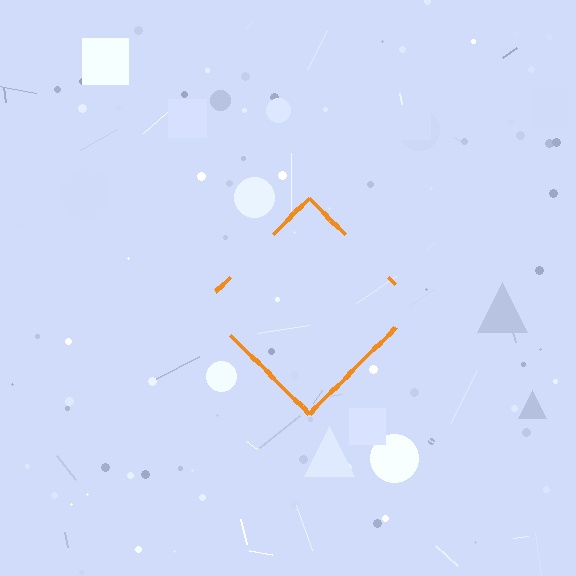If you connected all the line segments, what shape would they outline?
They would outline a diamond.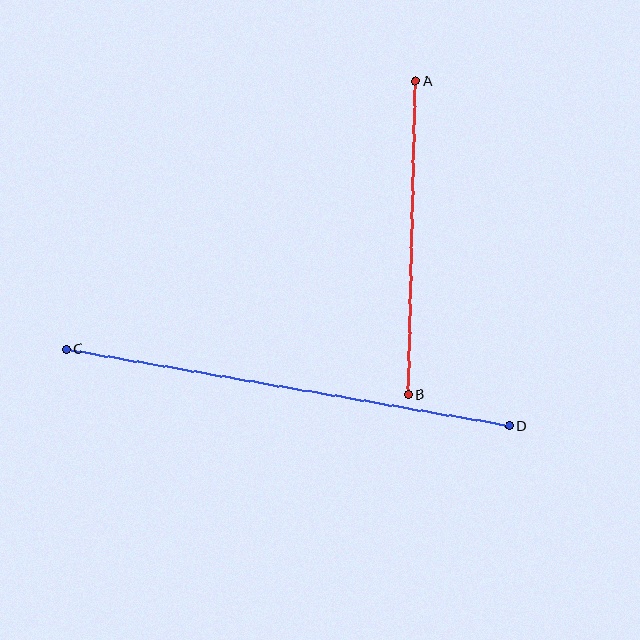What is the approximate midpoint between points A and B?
The midpoint is at approximately (412, 238) pixels.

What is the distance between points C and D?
The distance is approximately 450 pixels.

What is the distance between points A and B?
The distance is approximately 313 pixels.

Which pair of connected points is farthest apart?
Points C and D are farthest apart.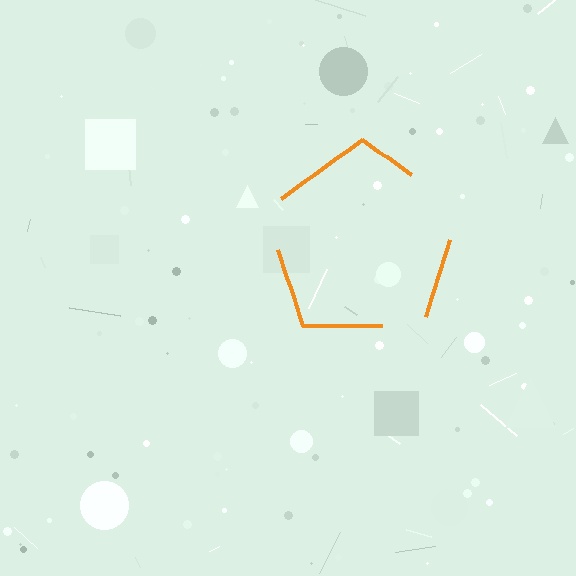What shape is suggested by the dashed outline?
The dashed outline suggests a pentagon.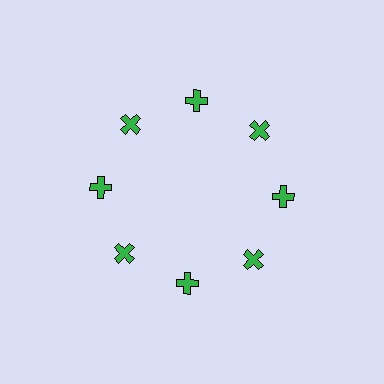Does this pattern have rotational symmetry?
Yes, this pattern has 8-fold rotational symmetry. It looks the same after rotating 45 degrees around the center.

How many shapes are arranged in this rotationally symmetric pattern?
There are 8 shapes, arranged in 8 groups of 1.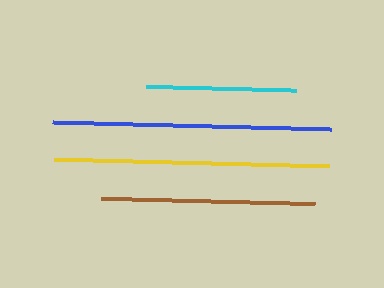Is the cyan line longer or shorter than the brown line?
The brown line is longer than the cyan line.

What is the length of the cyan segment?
The cyan segment is approximately 150 pixels long.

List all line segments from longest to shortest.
From longest to shortest: blue, yellow, brown, cyan.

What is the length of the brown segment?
The brown segment is approximately 213 pixels long.